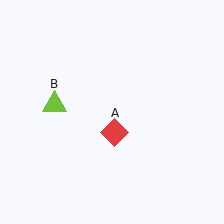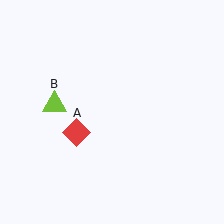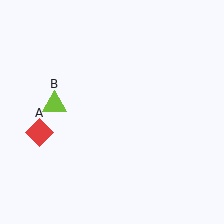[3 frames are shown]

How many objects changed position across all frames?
1 object changed position: red diamond (object A).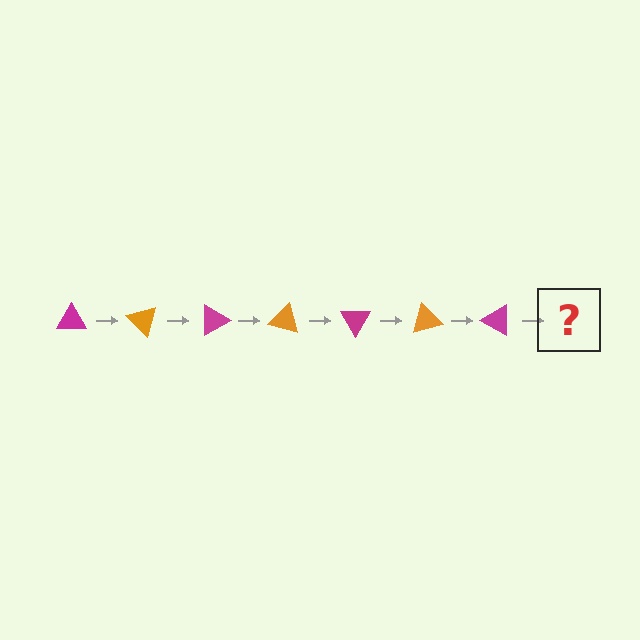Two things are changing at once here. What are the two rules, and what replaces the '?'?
The two rules are that it rotates 45 degrees each step and the color cycles through magenta and orange. The '?' should be an orange triangle, rotated 315 degrees from the start.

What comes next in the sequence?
The next element should be an orange triangle, rotated 315 degrees from the start.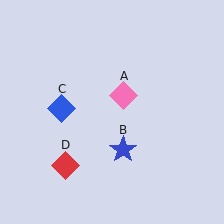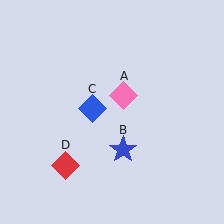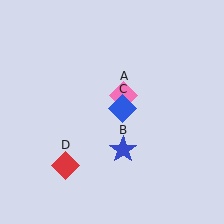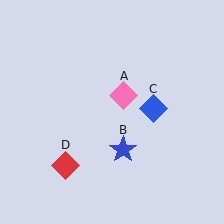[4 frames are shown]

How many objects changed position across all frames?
1 object changed position: blue diamond (object C).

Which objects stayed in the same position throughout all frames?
Pink diamond (object A) and blue star (object B) and red diamond (object D) remained stationary.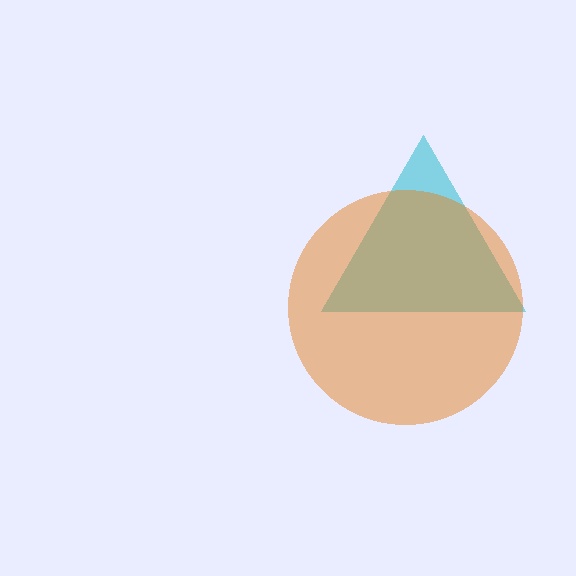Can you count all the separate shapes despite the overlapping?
Yes, there are 2 separate shapes.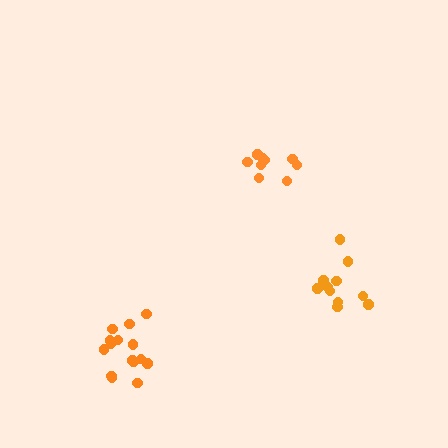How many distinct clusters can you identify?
There are 3 distinct clusters.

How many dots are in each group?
Group 1: 9 dots, Group 2: 15 dots, Group 3: 11 dots (35 total).